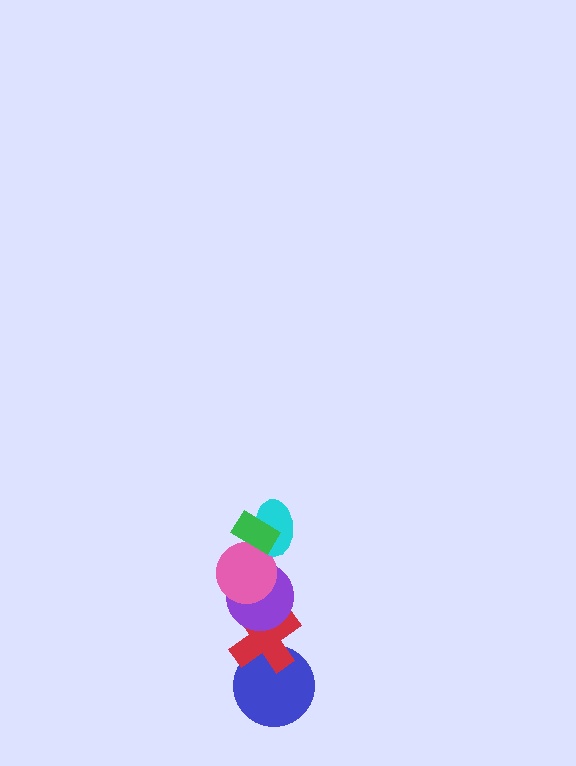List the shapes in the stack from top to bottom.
From top to bottom: the green rectangle, the cyan ellipse, the pink circle, the purple circle, the red cross, the blue circle.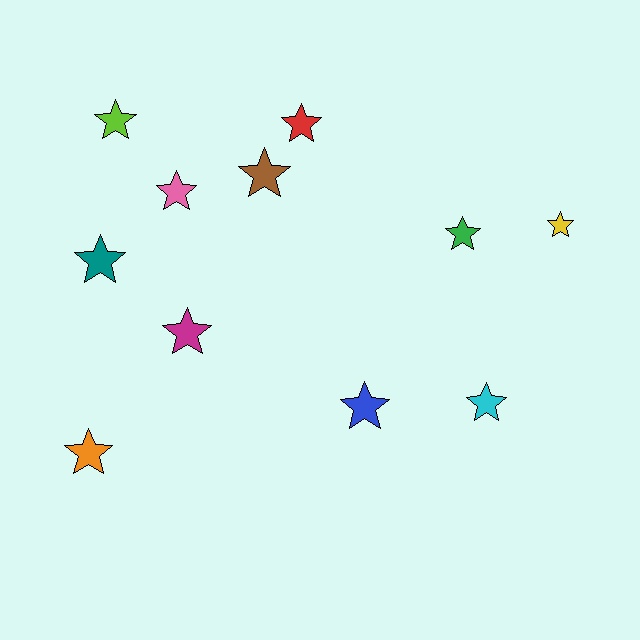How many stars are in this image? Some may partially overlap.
There are 11 stars.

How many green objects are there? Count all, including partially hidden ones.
There is 1 green object.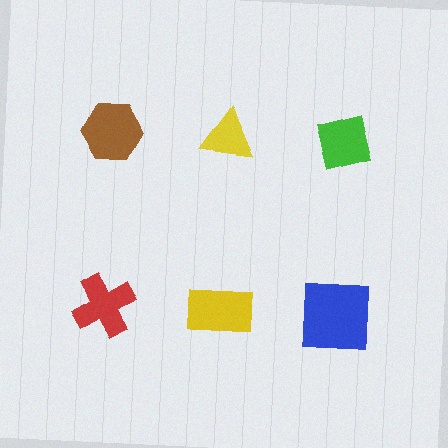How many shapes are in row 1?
3 shapes.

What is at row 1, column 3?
A green square.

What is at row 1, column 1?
A brown hexagon.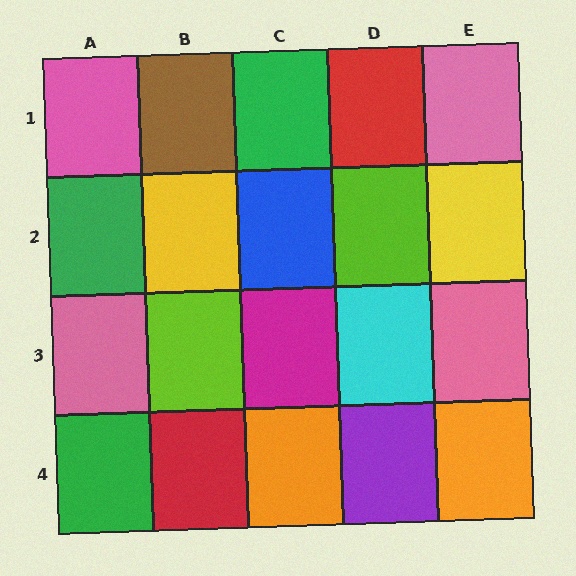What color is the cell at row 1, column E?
Pink.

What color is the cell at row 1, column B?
Brown.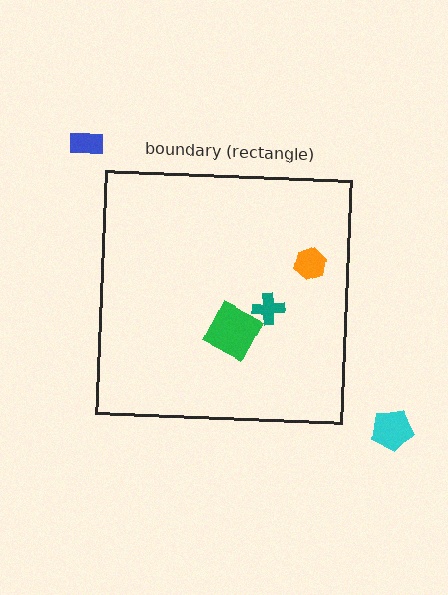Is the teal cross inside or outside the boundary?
Inside.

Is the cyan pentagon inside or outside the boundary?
Outside.